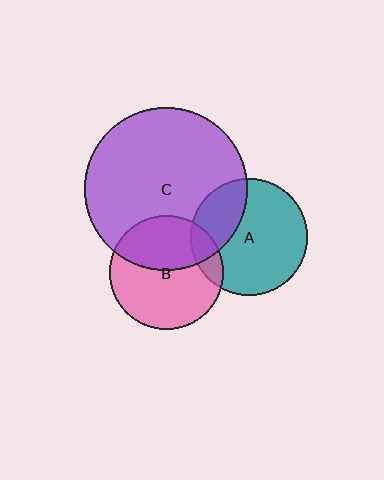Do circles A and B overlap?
Yes.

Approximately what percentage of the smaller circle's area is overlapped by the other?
Approximately 10%.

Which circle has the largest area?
Circle C (purple).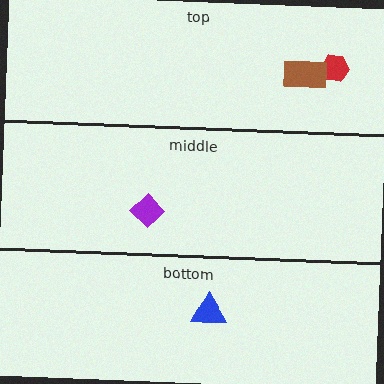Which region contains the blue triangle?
The bottom region.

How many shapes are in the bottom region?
1.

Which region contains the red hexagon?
The top region.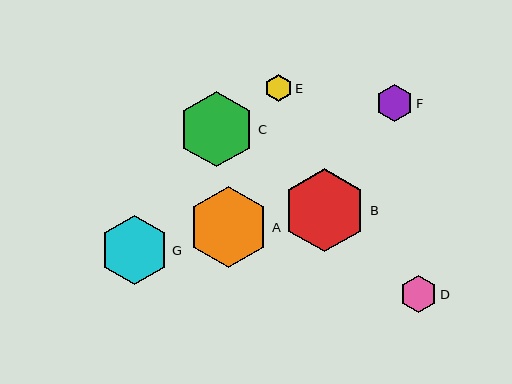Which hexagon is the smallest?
Hexagon E is the smallest with a size of approximately 27 pixels.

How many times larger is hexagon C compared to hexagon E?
Hexagon C is approximately 2.8 times the size of hexagon E.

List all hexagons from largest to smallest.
From largest to smallest: B, A, C, G, F, D, E.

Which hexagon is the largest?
Hexagon B is the largest with a size of approximately 83 pixels.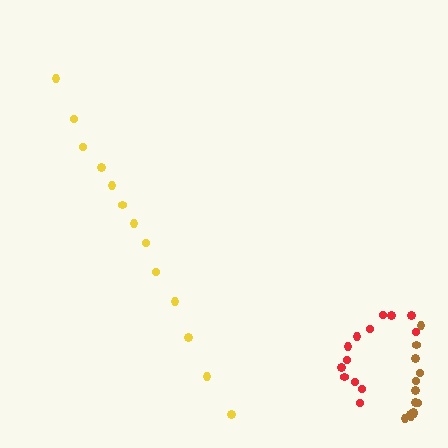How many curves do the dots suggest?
There are 3 distinct paths.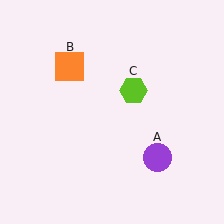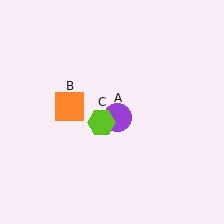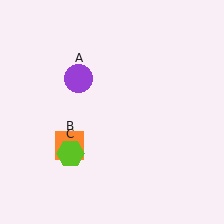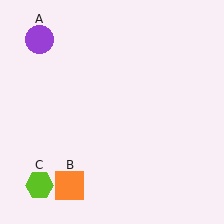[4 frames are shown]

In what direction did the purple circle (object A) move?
The purple circle (object A) moved up and to the left.